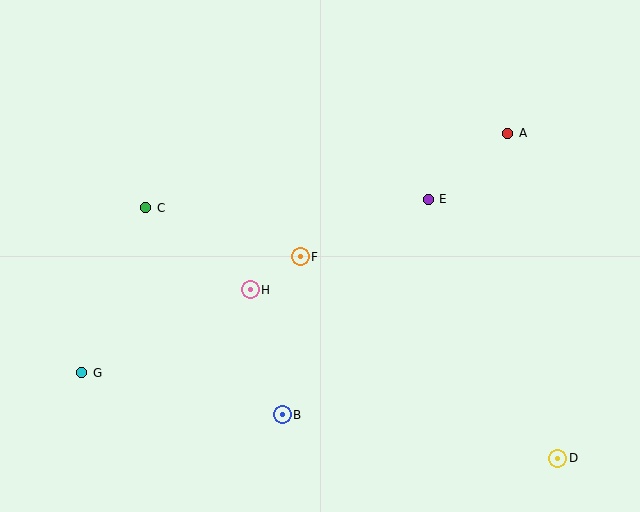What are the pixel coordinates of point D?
Point D is at (558, 458).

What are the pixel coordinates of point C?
Point C is at (146, 208).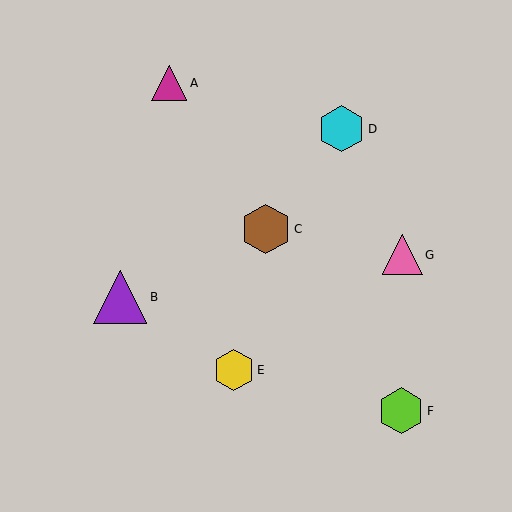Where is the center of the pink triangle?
The center of the pink triangle is at (403, 255).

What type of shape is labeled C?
Shape C is a brown hexagon.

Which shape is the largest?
The purple triangle (labeled B) is the largest.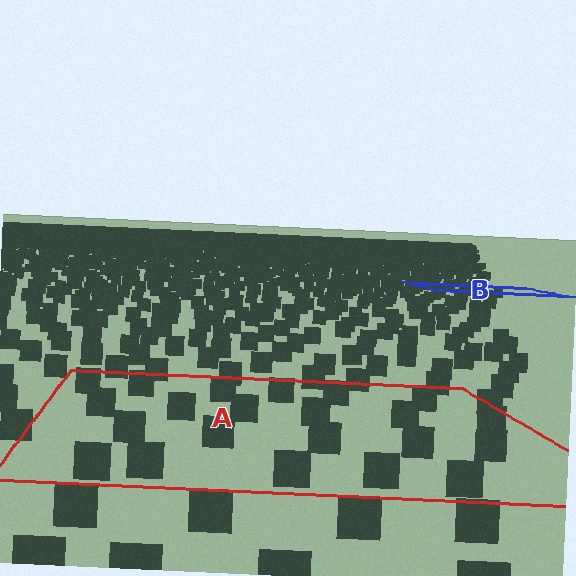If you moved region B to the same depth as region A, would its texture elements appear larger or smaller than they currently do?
They would appear larger. At a closer depth, the same texture elements are projected at a bigger on-screen size.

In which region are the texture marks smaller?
The texture marks are smaller in region B, because it is farther away.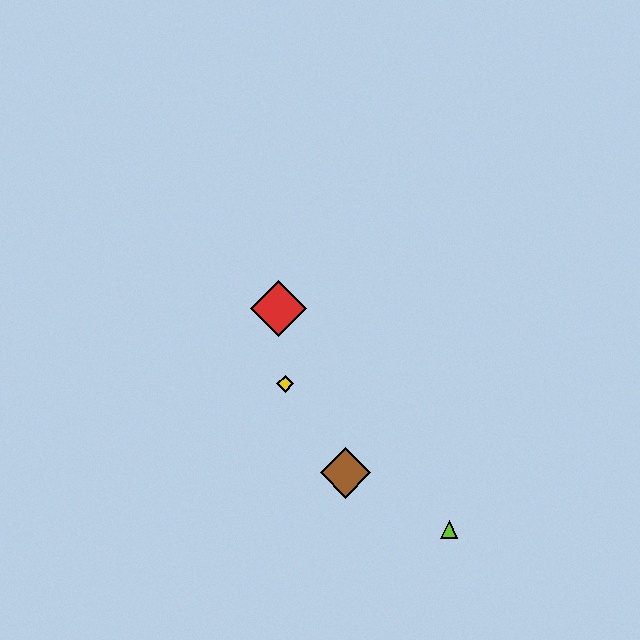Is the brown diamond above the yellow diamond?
No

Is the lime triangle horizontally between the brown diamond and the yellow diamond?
No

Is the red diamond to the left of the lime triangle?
Yes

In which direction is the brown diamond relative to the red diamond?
The brown diamond is below the red diamond.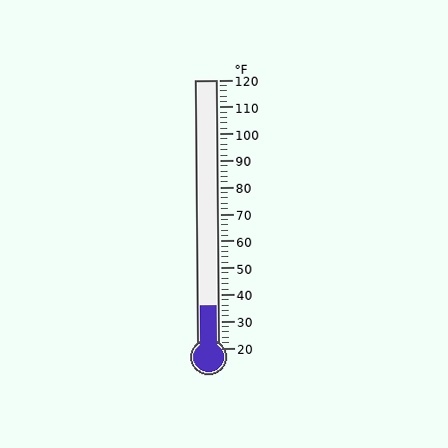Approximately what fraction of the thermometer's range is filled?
The thermometer is filled to approximately 15% of its range.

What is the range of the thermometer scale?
The thermometer scale ranges from 20°F to 120°F.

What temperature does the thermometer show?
The thermometer shows approximately 36°F.